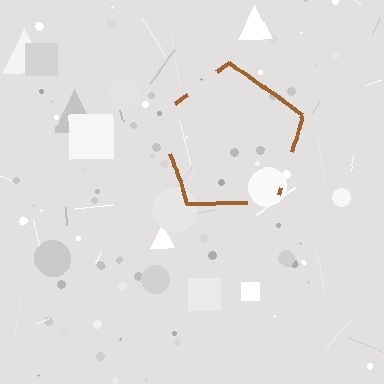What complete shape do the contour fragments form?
The contour fragments form a pentagon.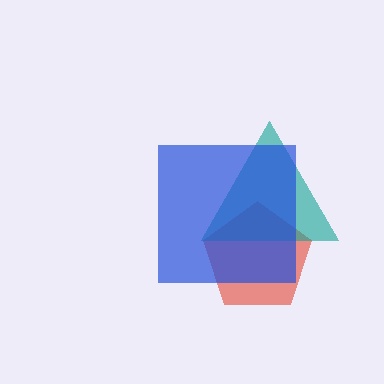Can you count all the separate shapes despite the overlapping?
Yes, there are 3 separate shapes.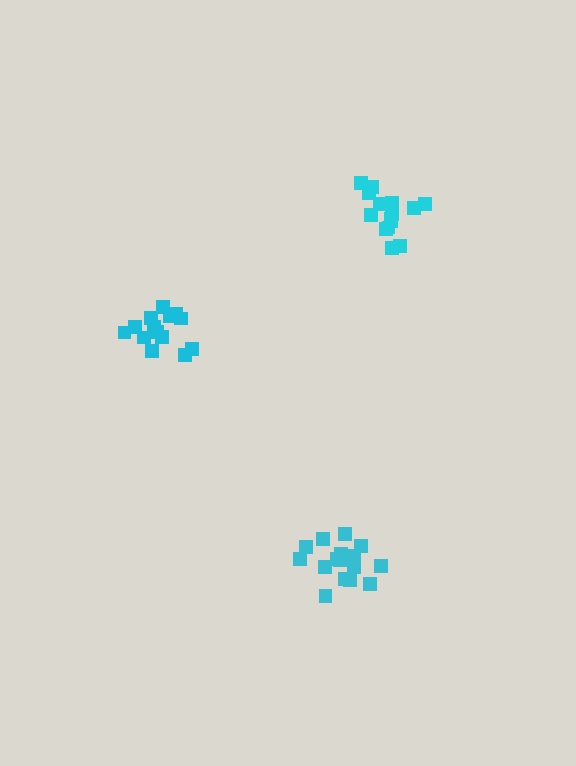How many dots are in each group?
Group 1: 15 dots, Group 2: 17 dots, Group 3: 15 dots (47 total).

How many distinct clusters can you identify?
There are 3 distinct clusters.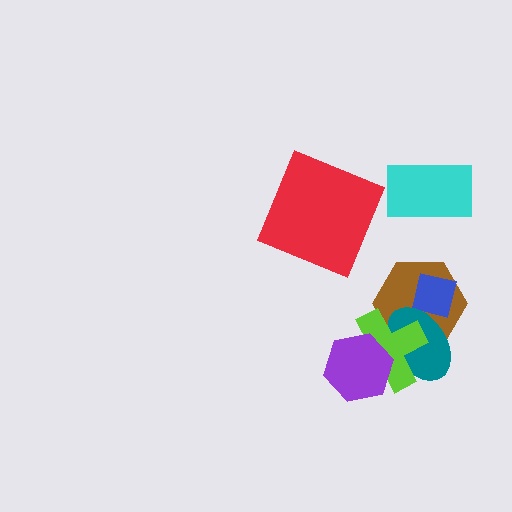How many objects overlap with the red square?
0 objects overlap with the red square.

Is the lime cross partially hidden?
Yes, it is partially covered by another shape.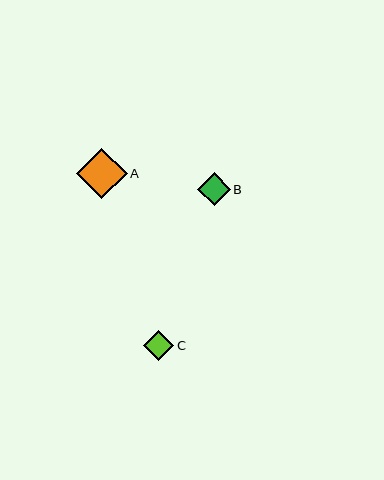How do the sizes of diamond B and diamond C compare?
Diamond B and diamond C are approximately the same size.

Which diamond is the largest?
Diamond A is the largest with a size of approximately 51 pixels.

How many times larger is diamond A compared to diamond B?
Diamond A is approximately 1.6 times the size of diamond B.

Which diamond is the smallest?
Diamond C is the smallest with a size of approximately 31 pixels.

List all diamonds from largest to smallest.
From largest to smallest: A, B, C.